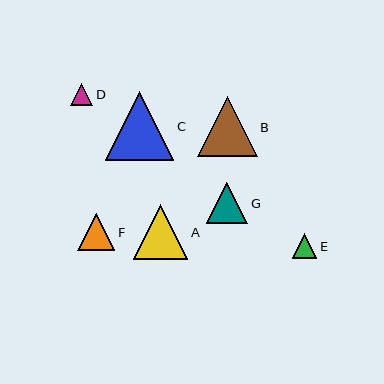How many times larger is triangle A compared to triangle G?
Triangle A is approximately 1.3 times the size of triangle G.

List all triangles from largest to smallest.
From largest to smallest: C, B, A, G, F, E, D.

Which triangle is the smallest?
Triangle D is the smallest with a size of approximately 22 pixels.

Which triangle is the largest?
Triangle C is the largest with a size of approximately 69 pixels.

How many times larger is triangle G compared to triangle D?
Triangle G is approximately 1.9 times the size of triangle D.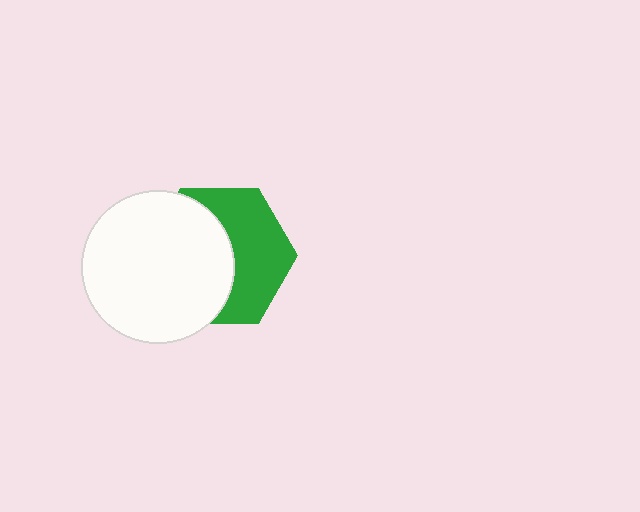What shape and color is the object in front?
The object in front is a white circle.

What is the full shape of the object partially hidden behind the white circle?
The partially hidden object is a green hexagon.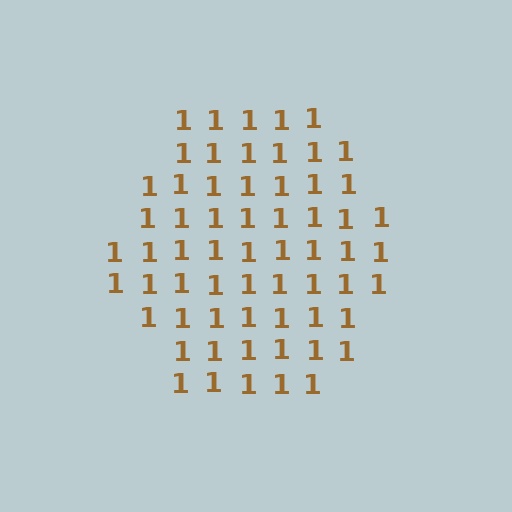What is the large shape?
The large shape is a hexagon.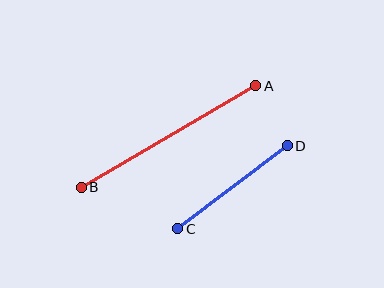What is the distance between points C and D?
The distance is approximately 137 pixels.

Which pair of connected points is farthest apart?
Points A and B are farthest apart.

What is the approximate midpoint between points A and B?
The midpoint is at approximately (168, 136) pixels.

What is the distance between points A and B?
The distance is approximately 202 pixels.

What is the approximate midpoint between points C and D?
The midpoint is at approximately (232, 187) pixels.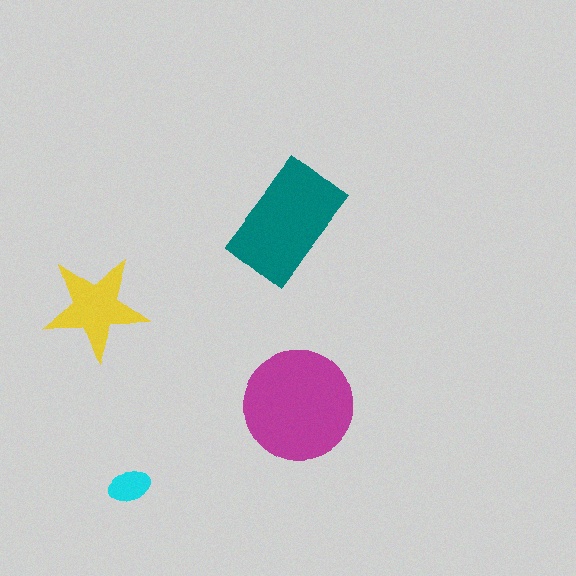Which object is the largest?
The magenta circle.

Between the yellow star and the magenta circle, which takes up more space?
The magenta circle.